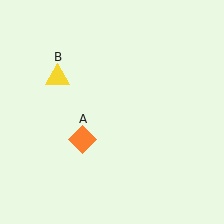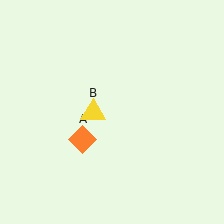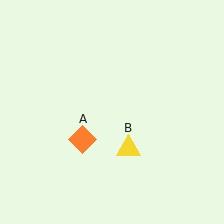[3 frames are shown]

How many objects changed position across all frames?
1 object changed position: yellow triangle (object B).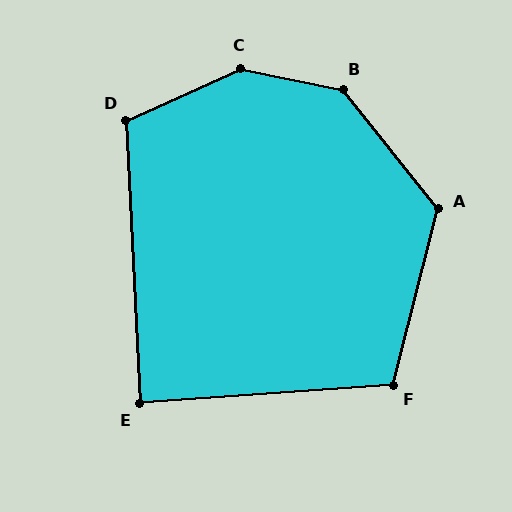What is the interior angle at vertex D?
Approximately 111 degrees (obtuse).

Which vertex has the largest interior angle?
C, at approximately 144 degrees.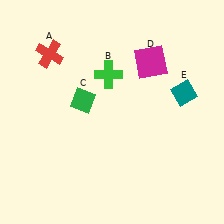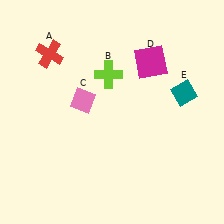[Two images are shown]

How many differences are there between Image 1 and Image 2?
There are 2 differences between the two images.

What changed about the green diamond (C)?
In Image 1, C is green. In Image 2, it changed to pink.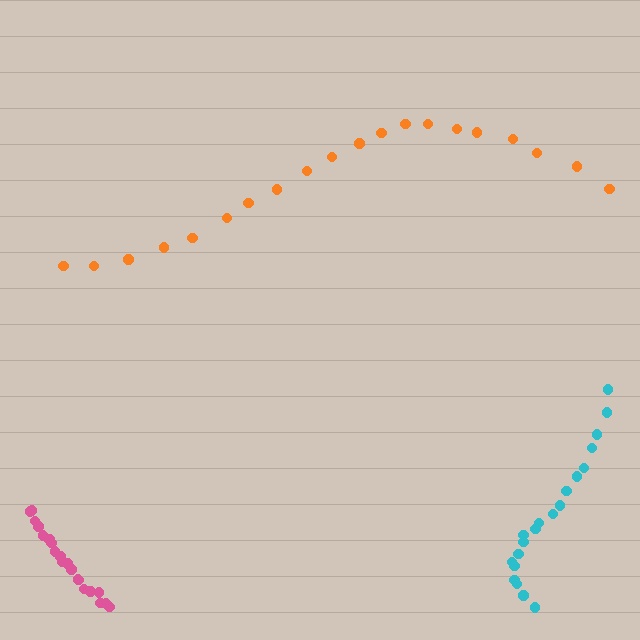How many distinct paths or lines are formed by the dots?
There are 3 distinct paths.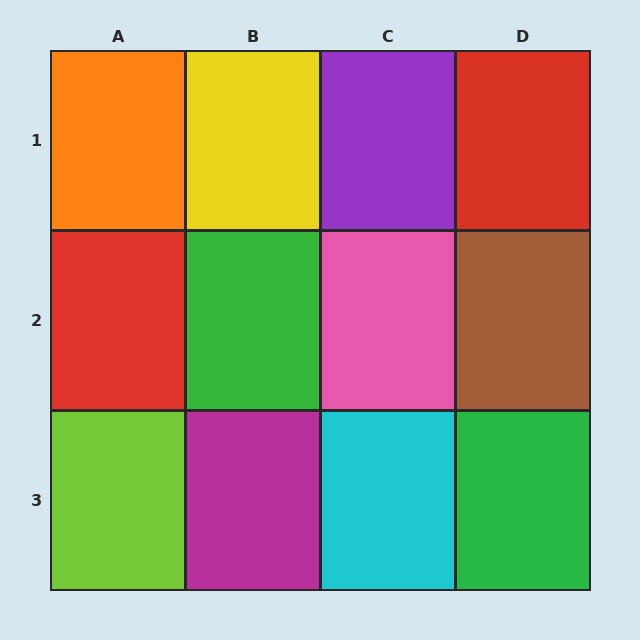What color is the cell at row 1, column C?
Purple.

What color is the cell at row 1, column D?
Red.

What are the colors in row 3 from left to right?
Lime, magenta, cyan, green.